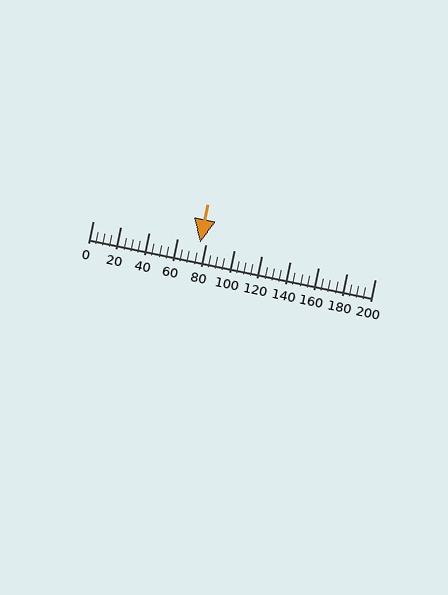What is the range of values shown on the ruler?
The ruler shows values from 0 to 200.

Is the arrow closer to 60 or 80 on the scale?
The arrow is closer to 80.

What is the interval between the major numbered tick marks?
The major tick marks are spaced 20 units apart.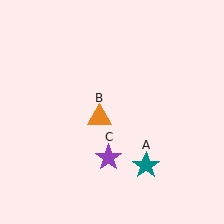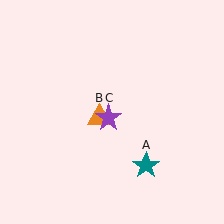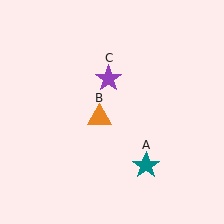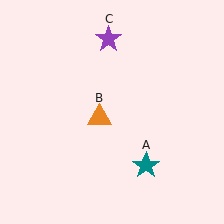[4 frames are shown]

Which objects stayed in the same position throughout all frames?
Teal star (object A) and orange triangle (object B) remained stationary.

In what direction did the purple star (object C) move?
The purple star (object C) moved up.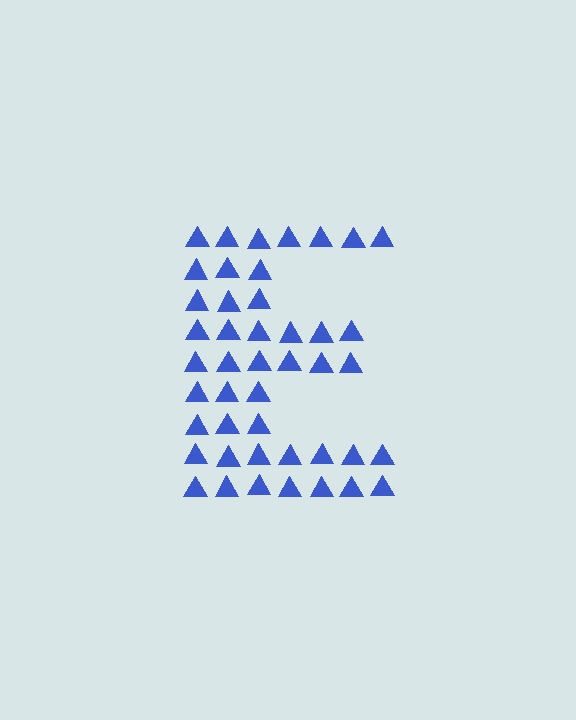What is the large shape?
The large shape is the letter E.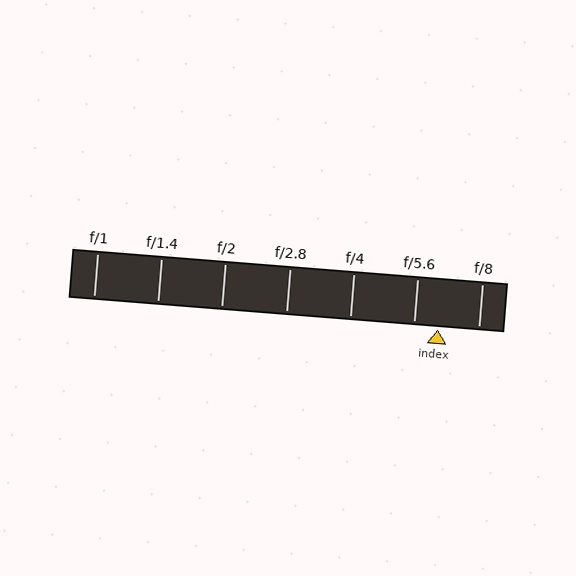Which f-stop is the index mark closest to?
The index mark is closest to f/5.6.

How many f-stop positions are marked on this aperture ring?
There are 7 f-stop positions marked.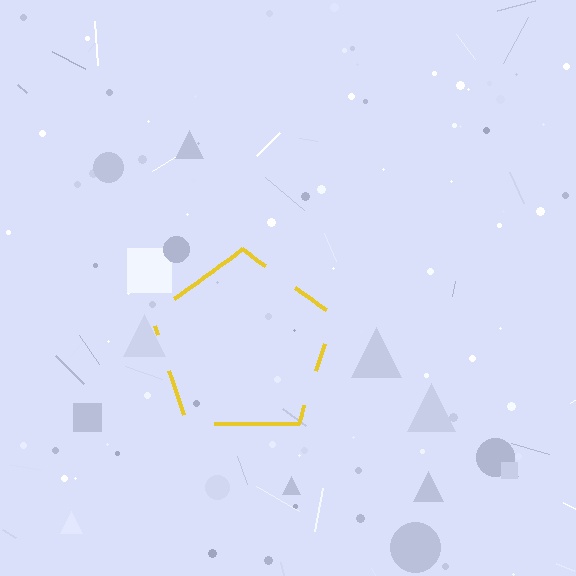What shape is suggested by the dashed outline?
The dashed outline suggests a pentagon.